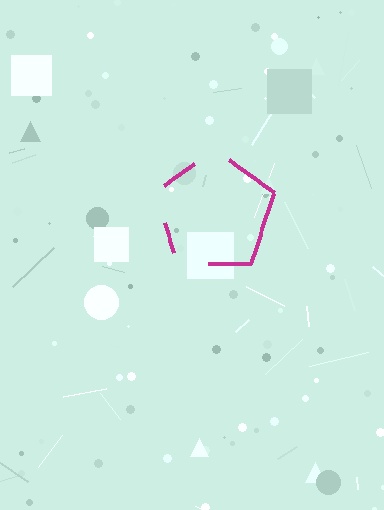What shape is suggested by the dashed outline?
The dashed outline suggests a pentagon.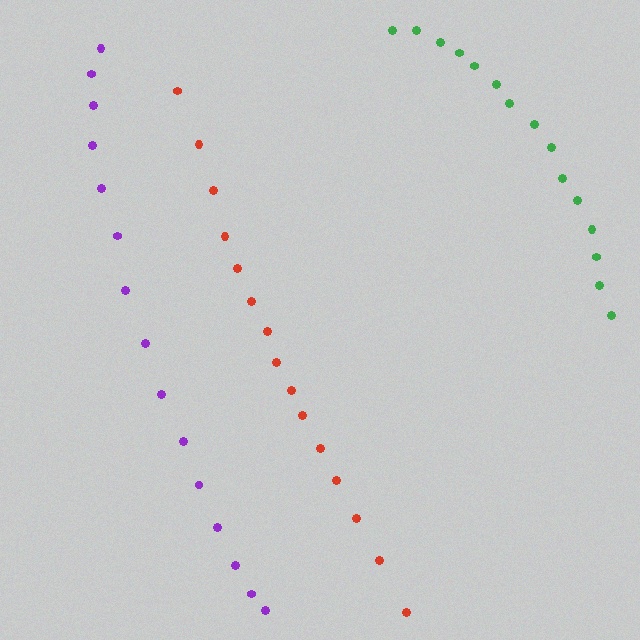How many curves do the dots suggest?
There are 3 distinct paths.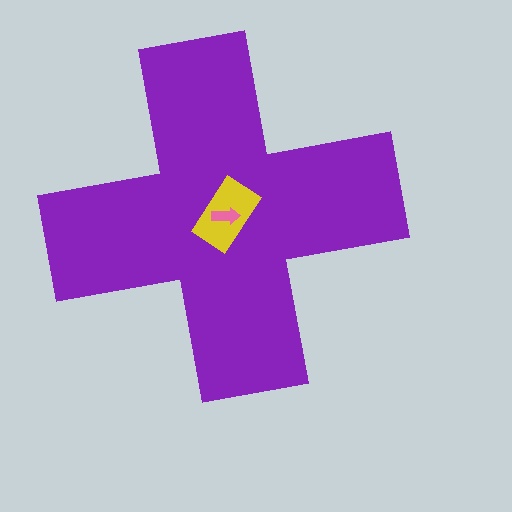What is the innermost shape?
The pink arrow.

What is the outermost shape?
The purple cross.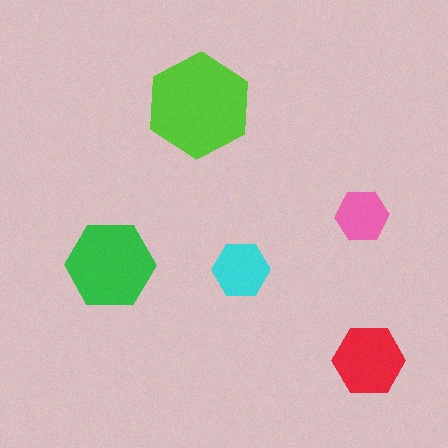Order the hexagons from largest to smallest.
the lime one, the green one, the red one, the cyan one, the pink one.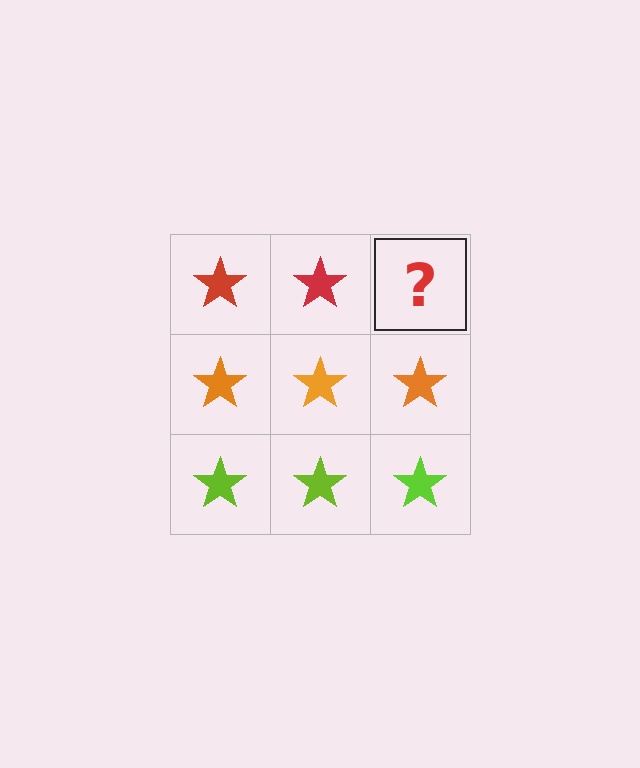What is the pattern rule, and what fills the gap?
The rule is that each row has a consistent color. The gap should be filled with a red star.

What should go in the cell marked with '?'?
The missing cell should contain a red star.